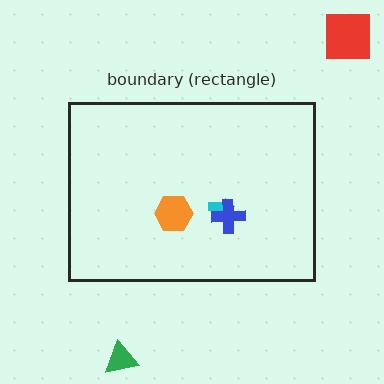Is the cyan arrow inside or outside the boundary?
Inside.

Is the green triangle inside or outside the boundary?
Outside.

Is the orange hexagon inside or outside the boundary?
Inside.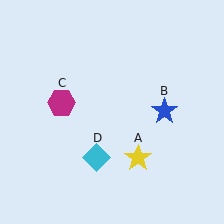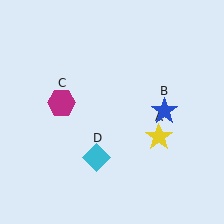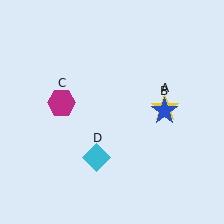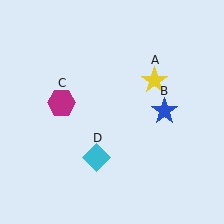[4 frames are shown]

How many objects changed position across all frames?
1 object changed position: yellow star (object A).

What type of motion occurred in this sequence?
The yellow star (object A) rotated counterclockwise around the center of the scene.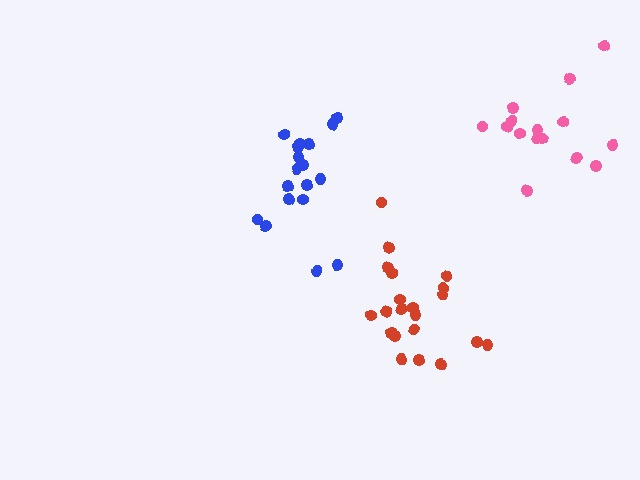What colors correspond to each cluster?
The clusters are colored: red, blue, pink.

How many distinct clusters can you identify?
There are 3 distinct clusters.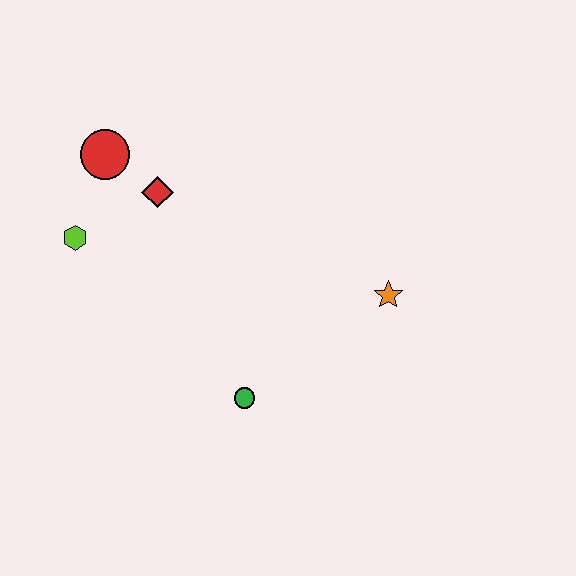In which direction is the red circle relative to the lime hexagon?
The red circle is above the lime hexagon.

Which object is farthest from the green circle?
The red circle is farthest from the green circle.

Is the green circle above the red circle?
No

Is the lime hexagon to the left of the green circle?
Yes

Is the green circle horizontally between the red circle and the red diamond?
No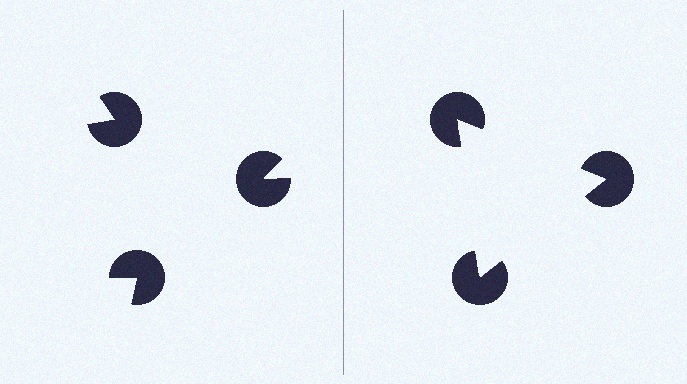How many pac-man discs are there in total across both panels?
6 — 3 on each side.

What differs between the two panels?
The pac-man discs are positioned identically on both sides; only the wedge orientations differ. On the right they align to a triangle; on the left they are misaligned.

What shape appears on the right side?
An illusory triangle.